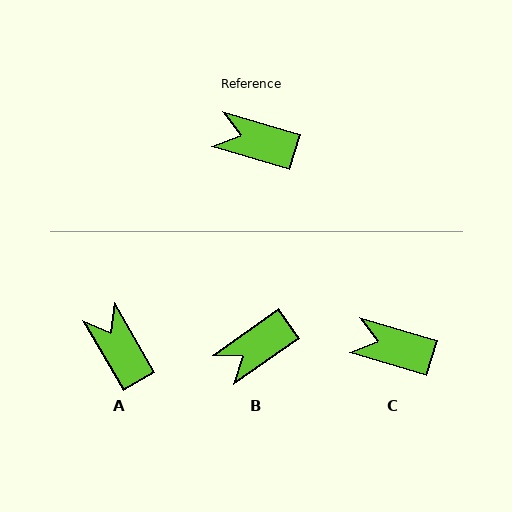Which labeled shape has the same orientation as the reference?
C.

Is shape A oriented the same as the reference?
No, it is off by about 43 degrees.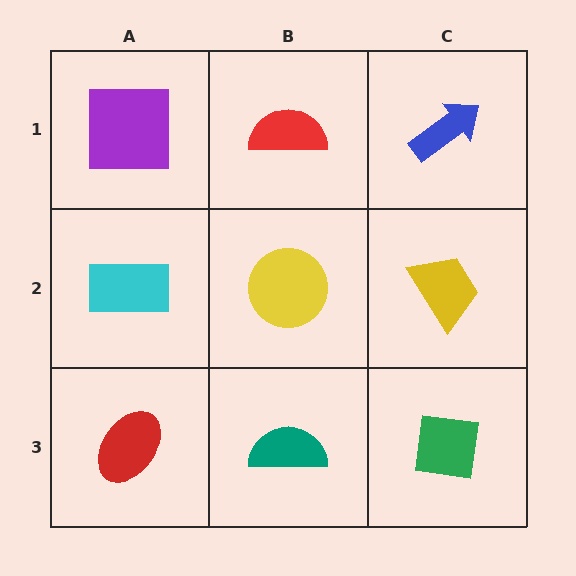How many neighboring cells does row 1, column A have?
2.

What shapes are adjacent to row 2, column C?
A blue arrow (row 1, column C), a green square (row 3, column C), a yellow circle (row 2, column B).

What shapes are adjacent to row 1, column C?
A yellow trapezoid (row 2, column C), a red semicircle (row 1, column B).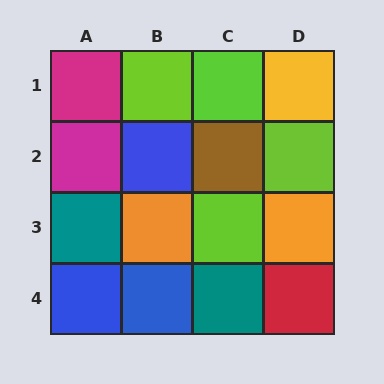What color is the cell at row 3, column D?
Orange.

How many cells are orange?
2 cells are orange.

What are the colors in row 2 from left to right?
Magenta, blue, brown, lime.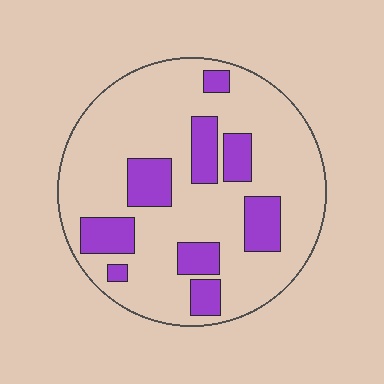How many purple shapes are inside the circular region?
9.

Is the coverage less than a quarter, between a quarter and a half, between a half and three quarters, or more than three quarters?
Less than a quarter.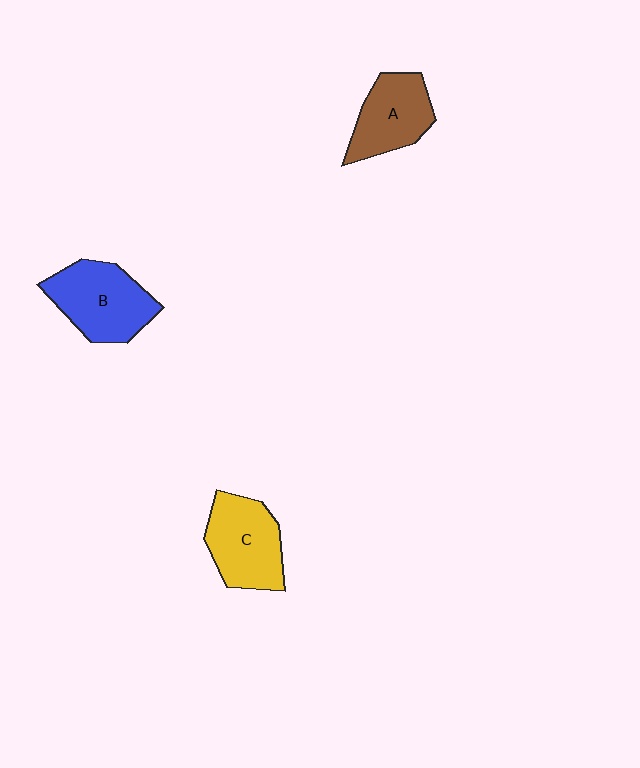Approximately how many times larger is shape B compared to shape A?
Approximately 1.2 times.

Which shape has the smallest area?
Shape A (brown).